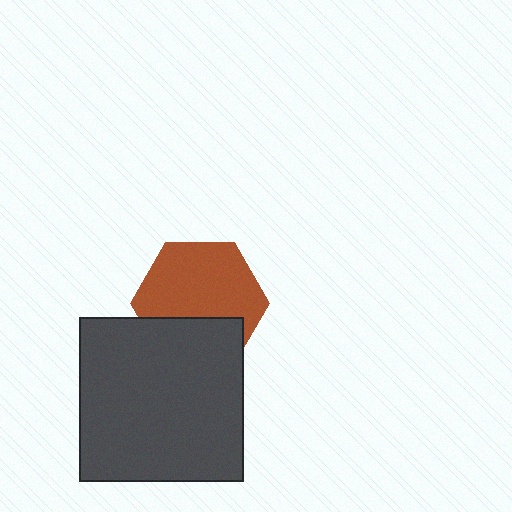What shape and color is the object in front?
The object in front is a dark gray square.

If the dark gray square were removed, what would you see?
You would see the complete brown hexagon.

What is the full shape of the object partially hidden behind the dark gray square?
The partially hidden object is a brown hexagon.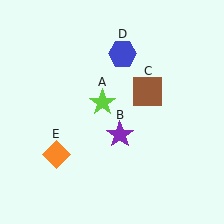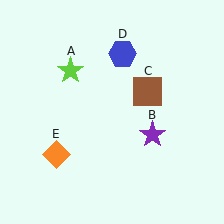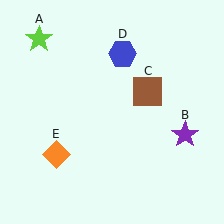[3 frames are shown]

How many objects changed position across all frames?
2 objects changed position: lime star (object A), purple star (object B).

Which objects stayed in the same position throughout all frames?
Brown square (object C) and blue hexagon (object D) and orange diamond (object E) remained stationary.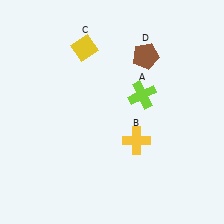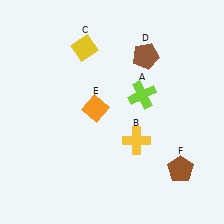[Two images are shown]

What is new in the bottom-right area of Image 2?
A brown pentagon (F) was added in the bottom-right area of Image 2.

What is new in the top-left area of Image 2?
An orange diamond (E) was added in the top-left area of Image 2.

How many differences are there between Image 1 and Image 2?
There are 2 differences between the two images.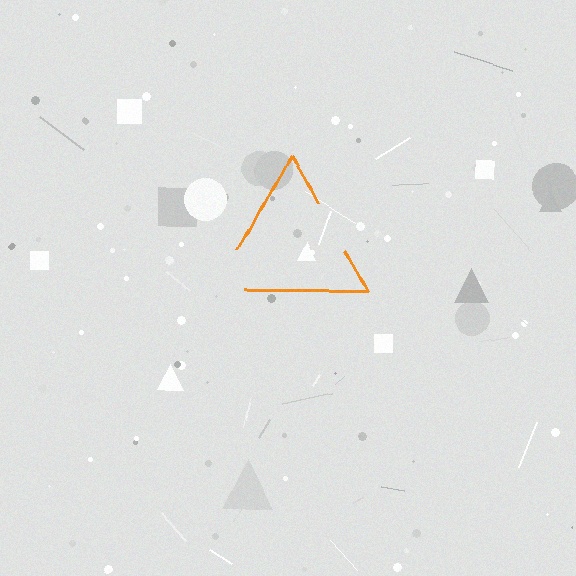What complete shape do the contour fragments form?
The contour fragments form a triangle.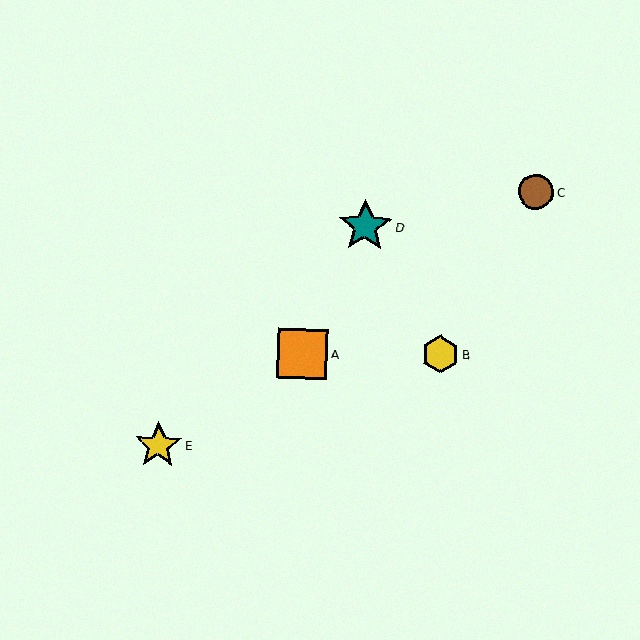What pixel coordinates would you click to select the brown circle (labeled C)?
Click at (536, 192) to select the brown circle C.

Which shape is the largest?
The teal star (labeled D) is the largest.